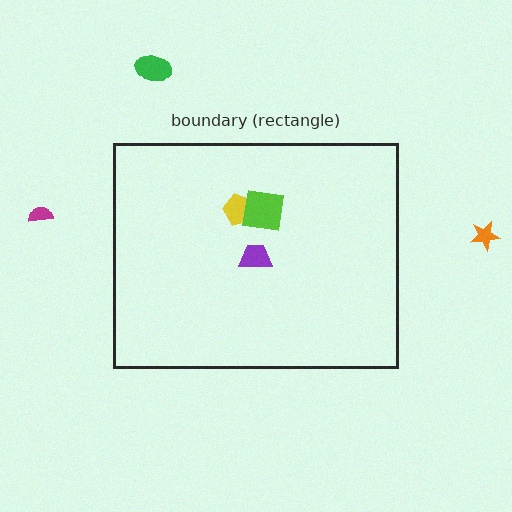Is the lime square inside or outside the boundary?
Inside.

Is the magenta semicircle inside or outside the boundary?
Outside.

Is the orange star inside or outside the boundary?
Outside.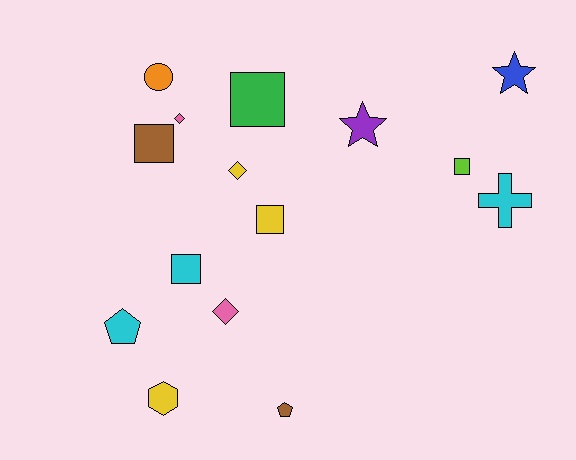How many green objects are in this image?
There is 1 green object.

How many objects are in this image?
There are 15 objects.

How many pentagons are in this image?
There are 2 pentagons.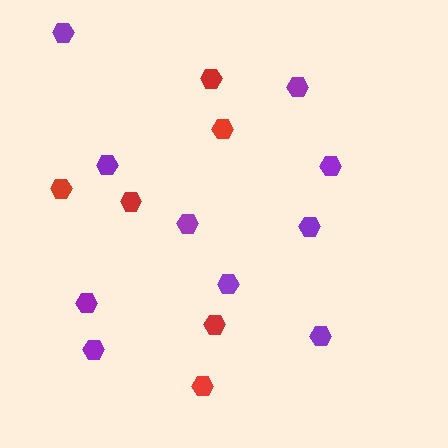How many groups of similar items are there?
There are 2 groups: one group of purple hexagons (10) and one group of red hexagons (6).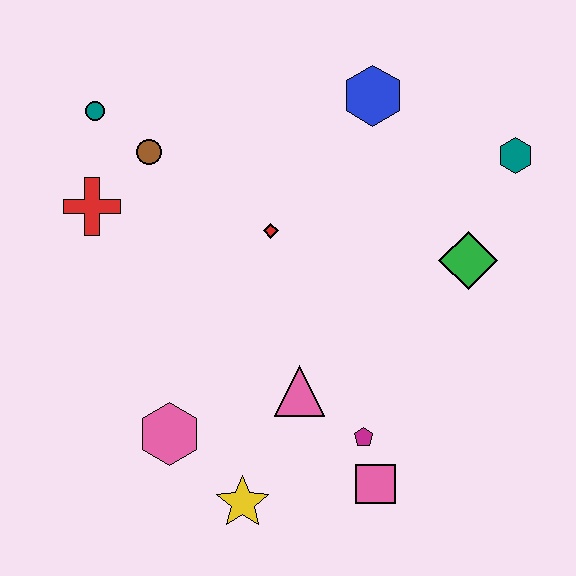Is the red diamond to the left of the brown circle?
No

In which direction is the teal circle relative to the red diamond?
The teal circle is to the left of the red diamond.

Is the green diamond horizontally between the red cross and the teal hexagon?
Yes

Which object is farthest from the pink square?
The teal circle is farthest from the pink square.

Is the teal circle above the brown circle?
Yes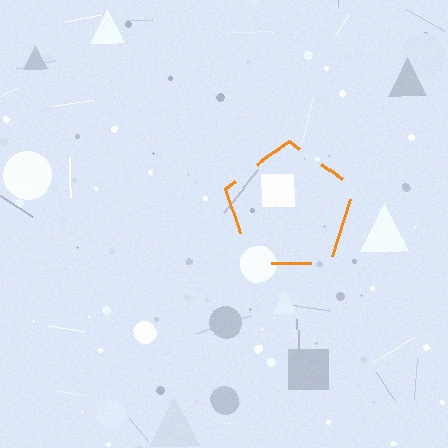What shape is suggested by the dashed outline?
The dashed outline suggests a pentagon.